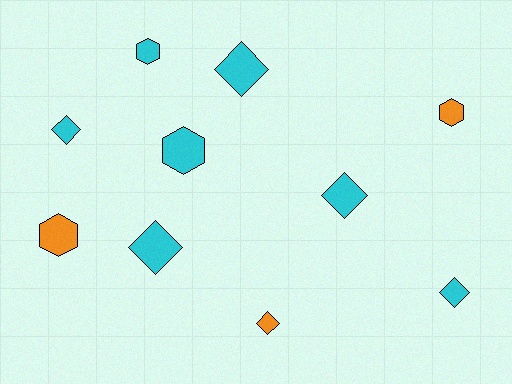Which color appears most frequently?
Cyan, with 7 objects.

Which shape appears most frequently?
Diamond, with 6 objects.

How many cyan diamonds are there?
There are 5 cyan diamonds.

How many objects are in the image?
There are 10 objects.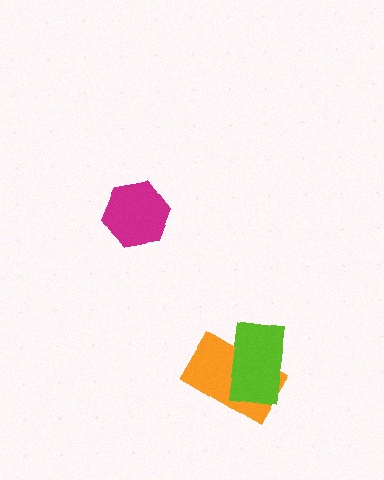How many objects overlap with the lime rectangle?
1 object overlaps with the lime rectangle.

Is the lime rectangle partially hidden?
No, no other shape covers it.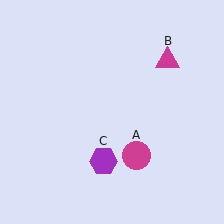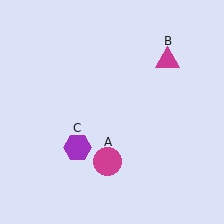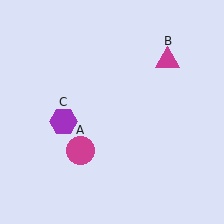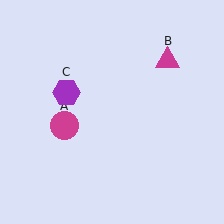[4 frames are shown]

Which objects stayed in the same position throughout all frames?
Magenta triangle (object B) remained stationary.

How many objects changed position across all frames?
2 objects changed position: magenta circle (object A), purple hexagon (object C).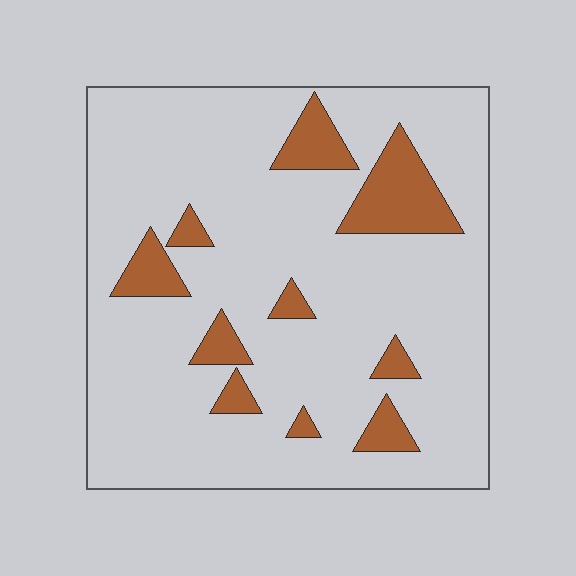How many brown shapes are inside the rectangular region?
10.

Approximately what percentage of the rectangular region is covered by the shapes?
Approximately 15%.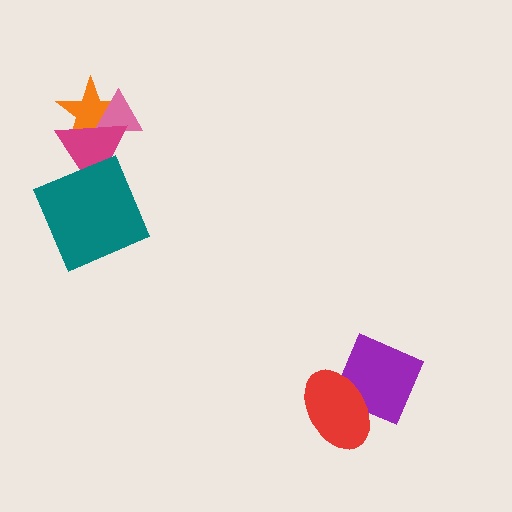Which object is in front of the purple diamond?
The red ellipse is in front of the purple diamond.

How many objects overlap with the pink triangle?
2 objects overlap with the pink triangle.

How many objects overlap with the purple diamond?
1 object overlaps with the purple diamond.